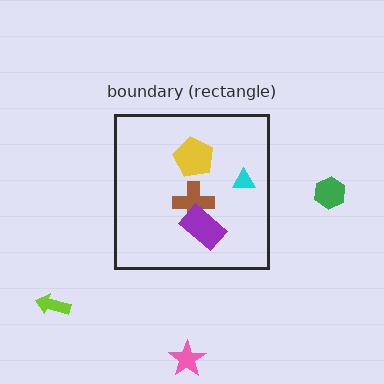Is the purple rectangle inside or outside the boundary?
Inside.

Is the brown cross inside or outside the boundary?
Inside.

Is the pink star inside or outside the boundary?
Outside.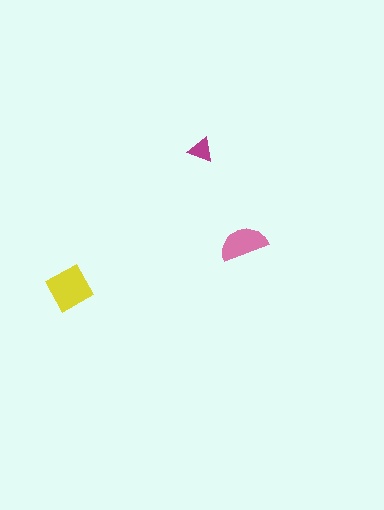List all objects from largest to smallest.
The yellow diamond, the pink semicircle, the magenta triangle.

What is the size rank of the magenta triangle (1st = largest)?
3rd.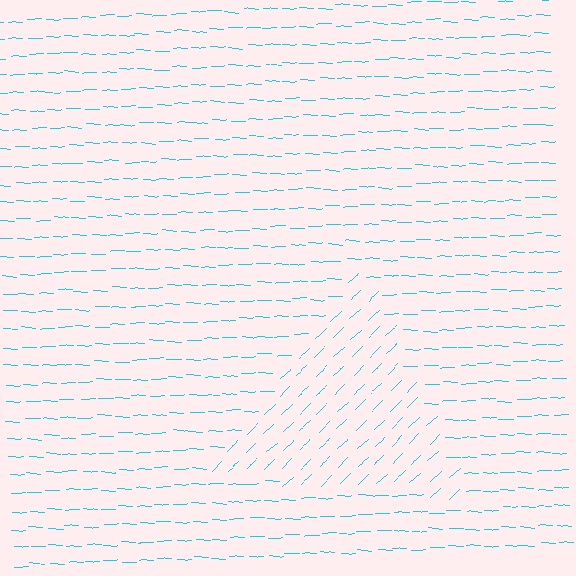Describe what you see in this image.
The image is filled with small cyan line segments. A triangle region in the image has lines oriented differently from the surrounding lines, creating a visible texture boundary.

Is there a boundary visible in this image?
Yes, there is a texture boundary formed by a change in line orientation.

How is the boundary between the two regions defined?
The boundary is defined purely by a change in line orientation (approximately 45 degrees difference). All lines are the same color and thickness.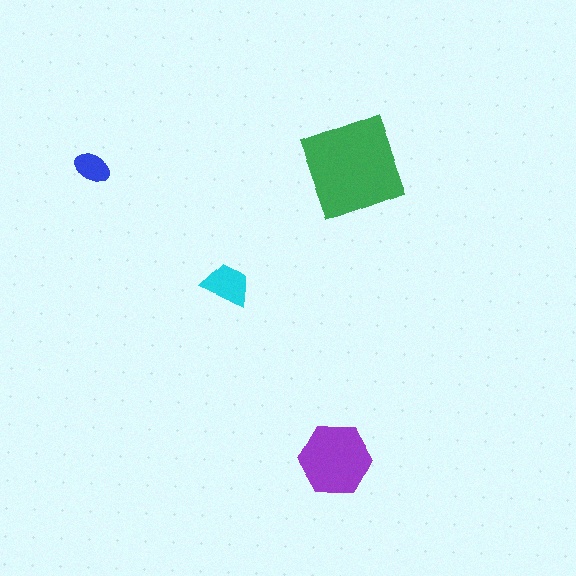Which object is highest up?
The green diamond is topmost.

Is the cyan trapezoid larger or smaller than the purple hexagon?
Smaller.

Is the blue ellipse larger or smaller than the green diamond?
Smaller.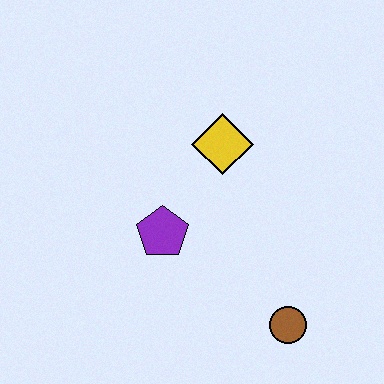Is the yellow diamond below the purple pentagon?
No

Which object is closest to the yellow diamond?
The purple pentagon is closest to the yellow diamond.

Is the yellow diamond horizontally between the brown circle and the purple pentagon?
Yes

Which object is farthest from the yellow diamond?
The brown circle is farthest from the yellow diamond.